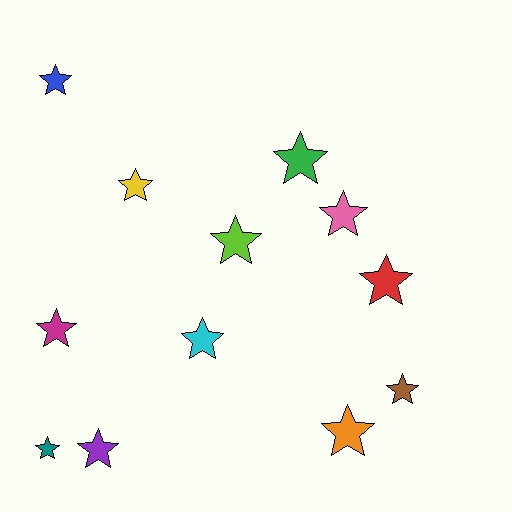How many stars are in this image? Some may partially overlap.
There are 12 stars.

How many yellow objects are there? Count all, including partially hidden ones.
There is 1 yellow object.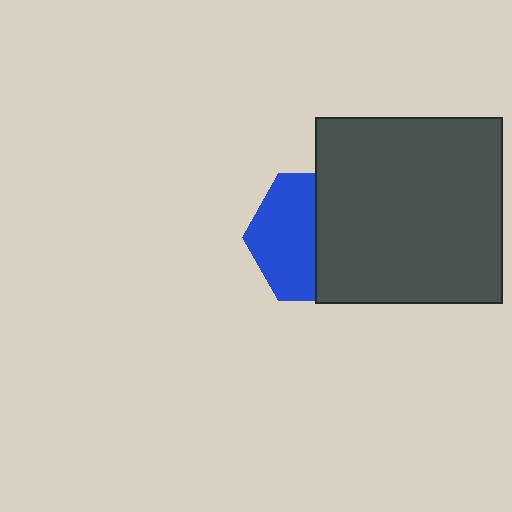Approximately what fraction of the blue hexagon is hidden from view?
Roughly 50% of the blue hexagon is hidden behind the dark gray square.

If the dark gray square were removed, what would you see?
You would see the complete blue hexagon.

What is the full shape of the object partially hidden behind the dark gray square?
The partially hidden object is a blue hexagon.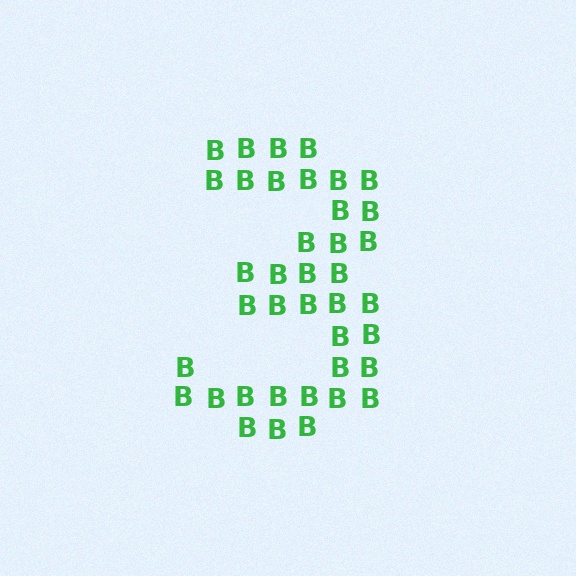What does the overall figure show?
The overall figure shows the digit 3.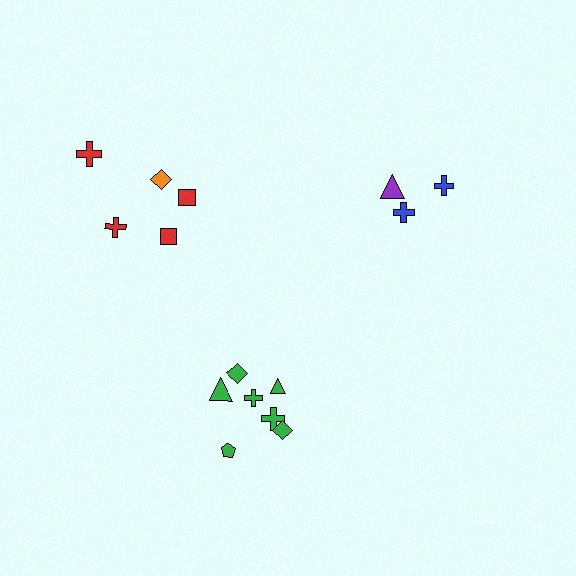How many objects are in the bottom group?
There are 7 objects.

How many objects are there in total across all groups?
There are 15 objects.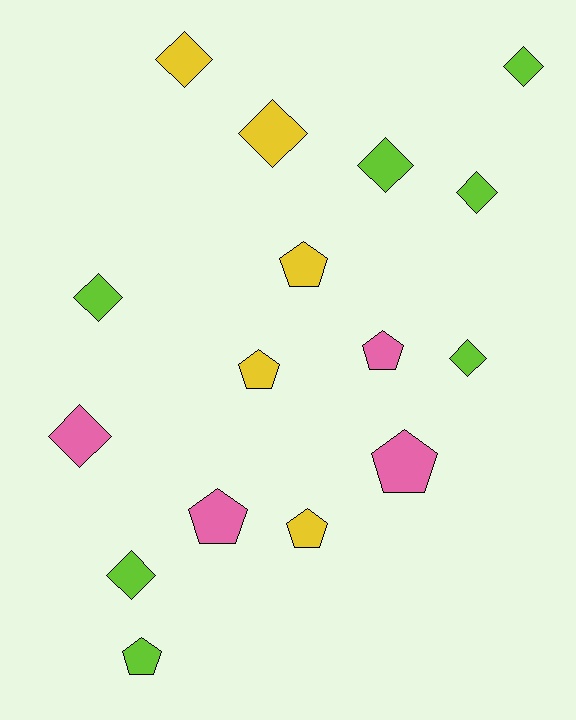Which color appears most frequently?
Lime, with 7 objects.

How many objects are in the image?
There are 16 objects.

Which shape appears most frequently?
Diamond, with 9 objects.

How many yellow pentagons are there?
There are 3 yellow pentagons.